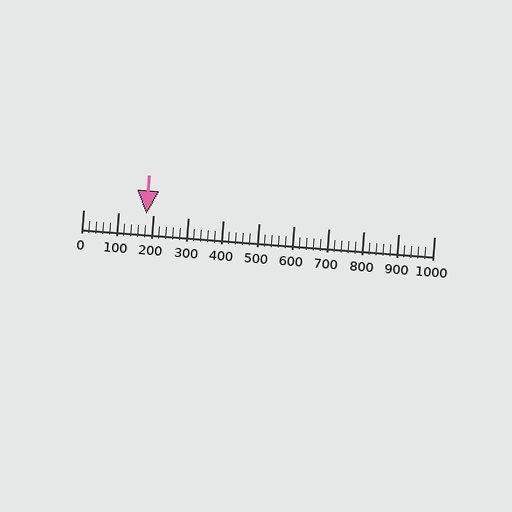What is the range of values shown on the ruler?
The ruler shows values from 0 to 1000.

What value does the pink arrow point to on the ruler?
The pink arrow points to approximately 180.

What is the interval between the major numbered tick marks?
The major tick marks are spaced 100 units apart.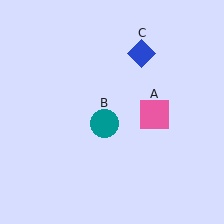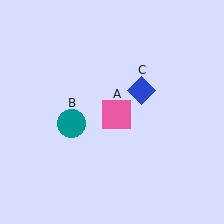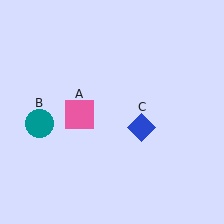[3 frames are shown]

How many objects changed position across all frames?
3 objects changed position: pink square (object A), teal circle (object B), blue diamond (object C).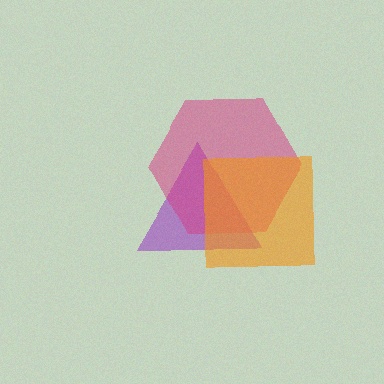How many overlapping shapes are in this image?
There are 3 overlapping shapes in the image.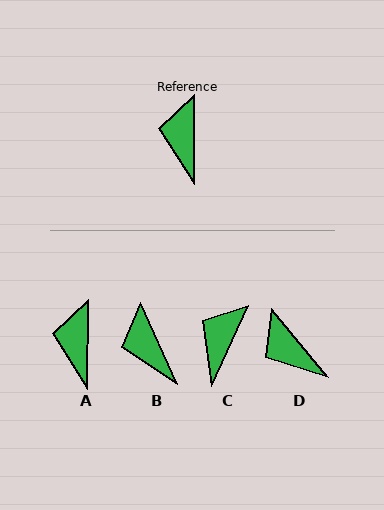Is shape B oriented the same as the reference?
No, it is off by about 24 degrees.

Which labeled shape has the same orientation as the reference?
A.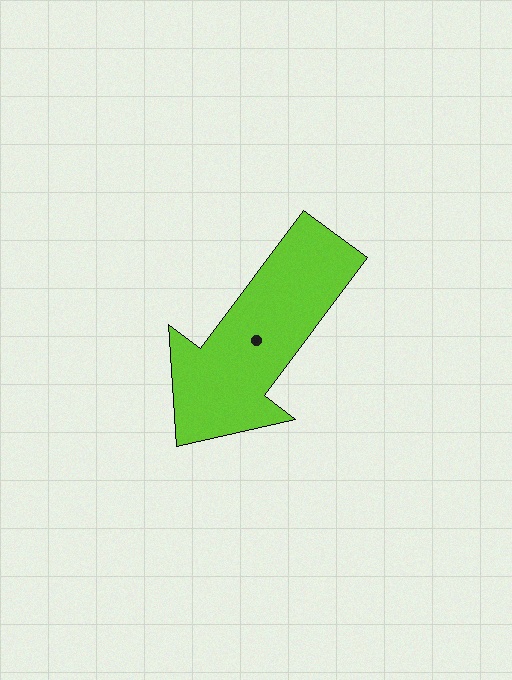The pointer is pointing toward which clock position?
Roughly 7 o'clock.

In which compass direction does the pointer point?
Southwest.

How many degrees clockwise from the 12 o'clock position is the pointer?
Approximately 217 degrees.